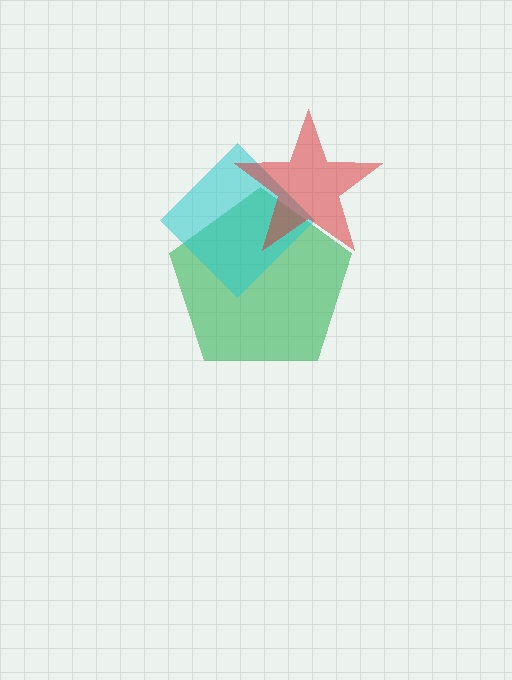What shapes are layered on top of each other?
The layered shapes are: a green pentagon, a cyan diamond, a red star.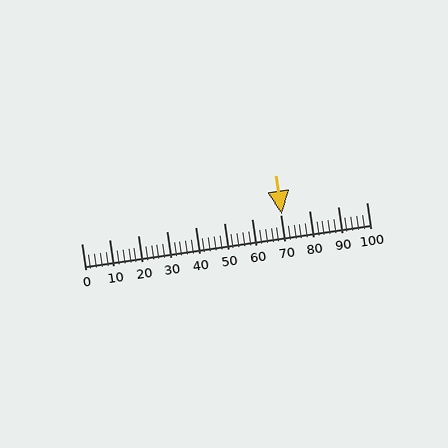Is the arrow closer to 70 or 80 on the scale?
The arrow is closer to 70.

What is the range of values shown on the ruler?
The ruler shows values from 0 to 100.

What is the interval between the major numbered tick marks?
The major tick marks are spaced 10 units apart.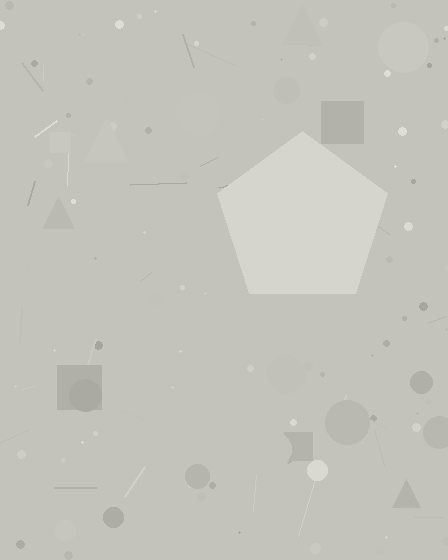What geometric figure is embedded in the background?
A pentagon is embedded in the background.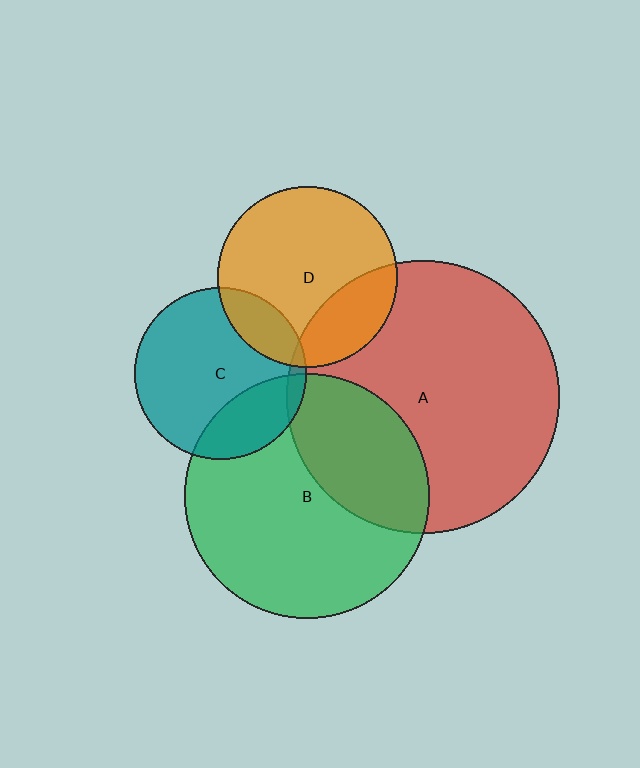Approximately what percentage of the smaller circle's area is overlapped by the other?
Approximately 35%.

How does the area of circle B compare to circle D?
Approximately 1.8 times.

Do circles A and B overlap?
Yes.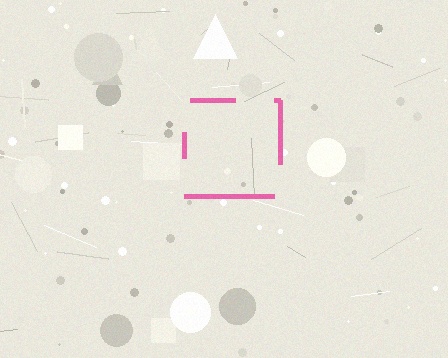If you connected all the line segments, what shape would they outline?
They would outline a square.